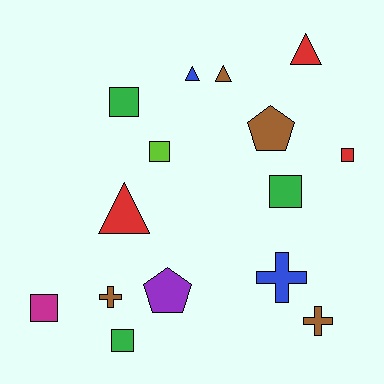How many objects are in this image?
There are 15 objects.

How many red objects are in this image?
There are 3 red objects.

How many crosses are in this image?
There are 3 crosses.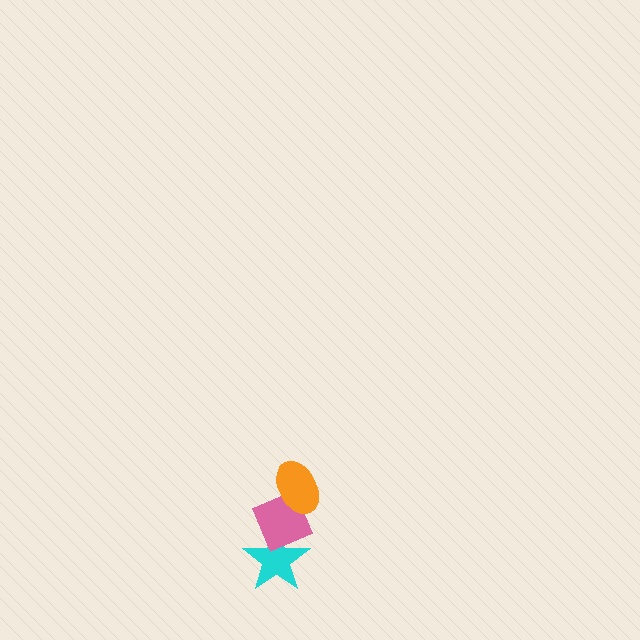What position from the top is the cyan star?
The cyan star is 3rd from the top.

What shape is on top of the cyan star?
The pink diamond is on top of the cyan star.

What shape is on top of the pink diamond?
The orange ellipse is on top of the pink diamond.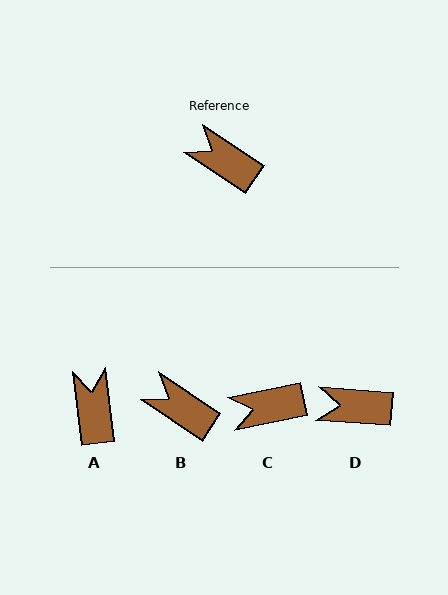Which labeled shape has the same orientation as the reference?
B.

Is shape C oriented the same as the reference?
No, it is off by about 45 degrees.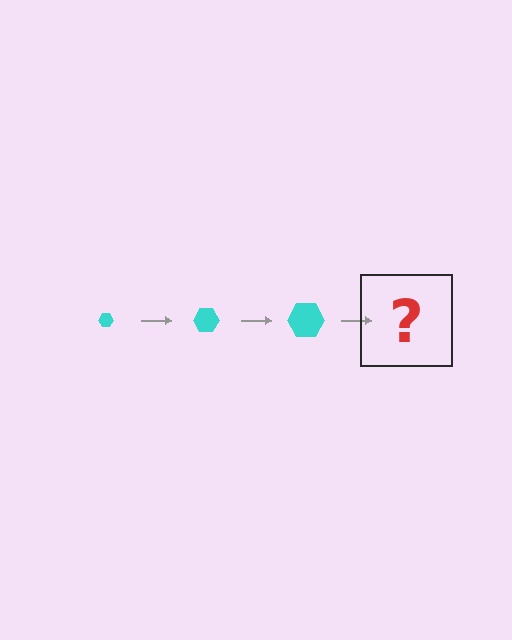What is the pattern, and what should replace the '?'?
The pattern is that the hexagon gets progressively larger each step. The '?' should be a cyan hexagon, larger than the previous one.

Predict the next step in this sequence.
The next step is a cyan hexagon, larger than the previous one.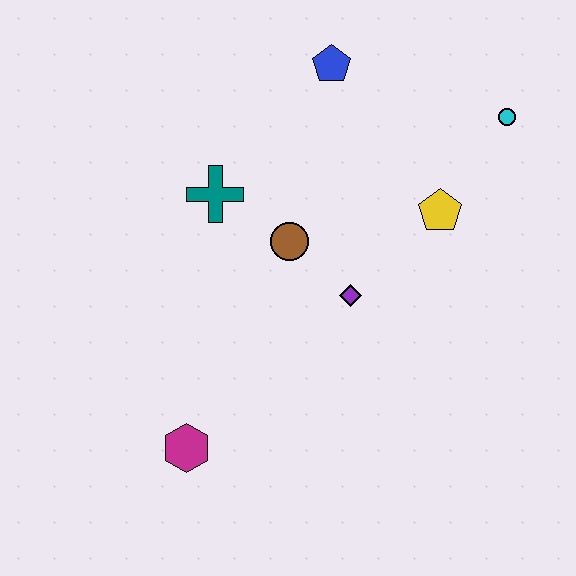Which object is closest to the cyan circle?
The yellow pentagon is closest to the cyan circle.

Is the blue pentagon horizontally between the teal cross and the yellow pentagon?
Yes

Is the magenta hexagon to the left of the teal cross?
Yes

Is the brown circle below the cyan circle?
Yes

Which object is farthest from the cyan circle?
The magenta hexagon is farthest from the cyan circle.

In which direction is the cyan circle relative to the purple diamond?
The cyan circle is above the purple diamond.